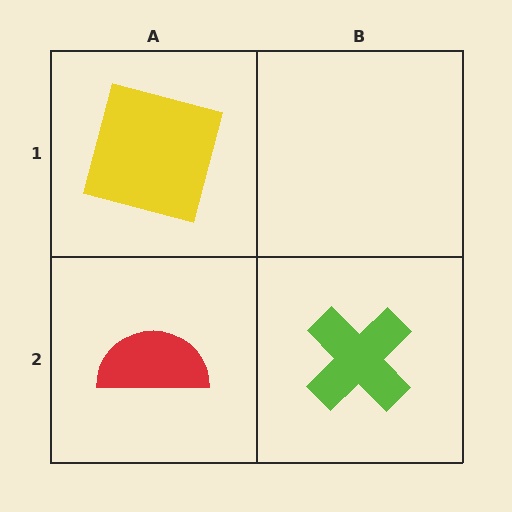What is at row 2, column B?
A lime cross.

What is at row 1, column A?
A yellow square.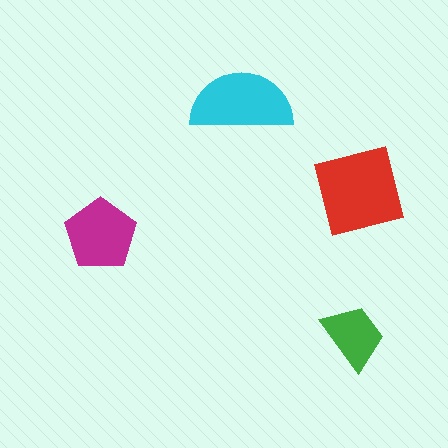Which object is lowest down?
The green trapezoid is bottommost.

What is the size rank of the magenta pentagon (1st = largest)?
3rd.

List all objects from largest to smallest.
The red square, the cyan semicircle, the magenta pentagon, the green trapezoid.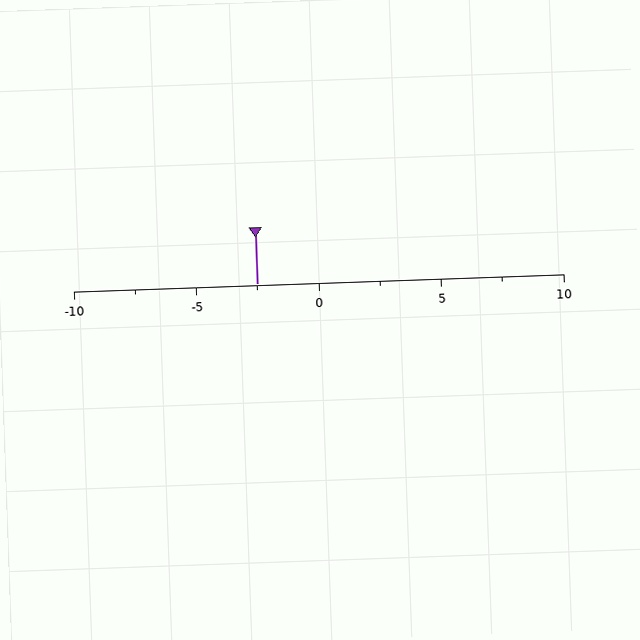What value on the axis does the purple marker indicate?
The marker indicates approximately -2.5.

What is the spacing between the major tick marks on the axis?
The major ticks are spaced 5 apart.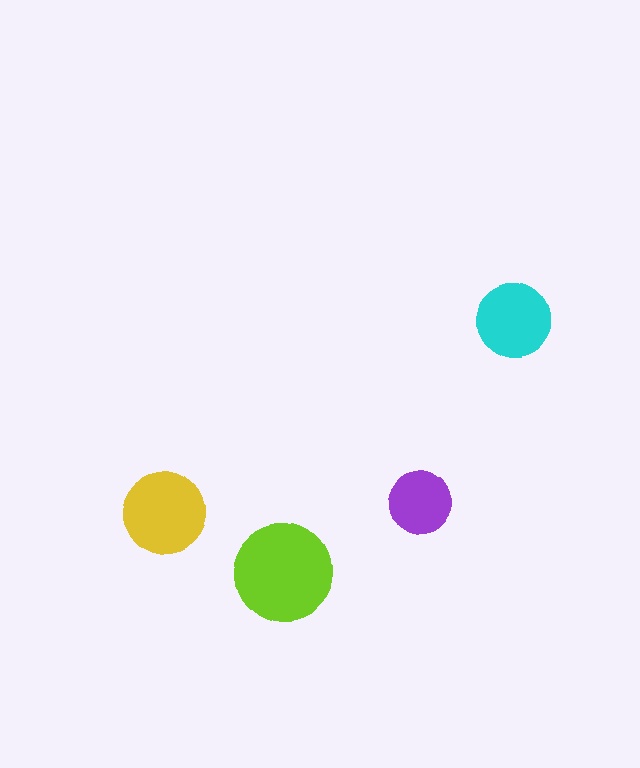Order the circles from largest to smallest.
the lime one, the yellow one, the cyan one, the purple one.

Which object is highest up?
The cyan circle is topmost.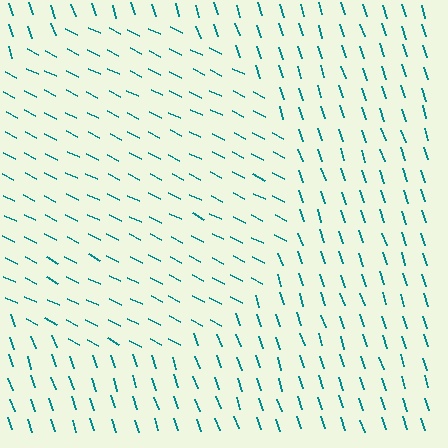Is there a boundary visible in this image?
Yes, there is a texture boundary formed by a change in line orientation.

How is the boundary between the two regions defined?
The boundary is defined purely by a change in line orientation (approximately 45 degrees difference). All lines are the same color and thickness.